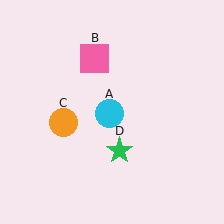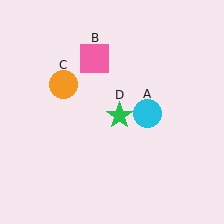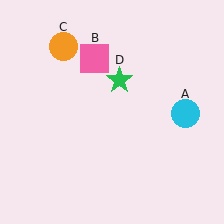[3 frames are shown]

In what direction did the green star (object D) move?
The green star (object D) moved up.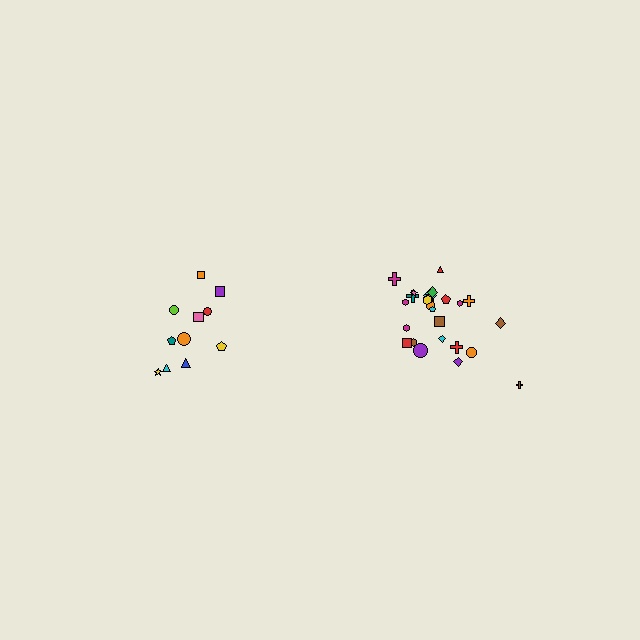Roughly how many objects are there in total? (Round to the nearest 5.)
Roughly 35 objects in total.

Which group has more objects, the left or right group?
The right group.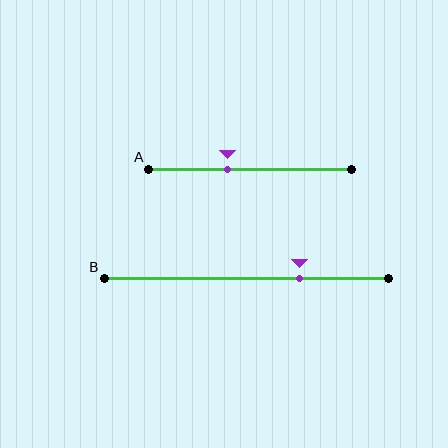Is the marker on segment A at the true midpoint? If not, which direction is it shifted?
No, the marker on segment A is shifted to the left by about 11% of the segment length.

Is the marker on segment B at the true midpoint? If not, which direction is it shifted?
No, the marker on segment B is shifted to the right by about 19% of the segment length.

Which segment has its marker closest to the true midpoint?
Segment A has its marker closest to the true midpoint.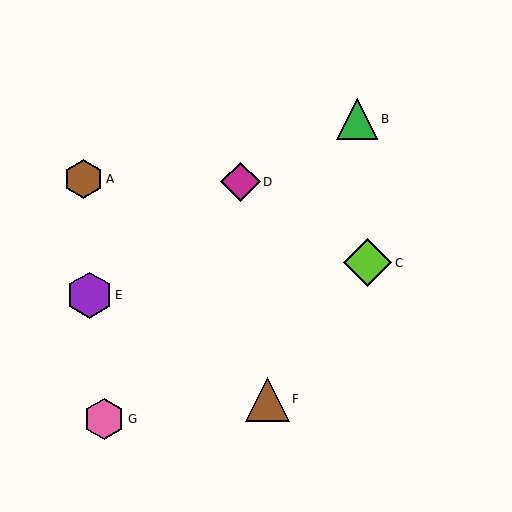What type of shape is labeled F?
Shape F is a brown triangle.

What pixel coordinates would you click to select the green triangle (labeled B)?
Click at (357, 119) to select the green triangle B.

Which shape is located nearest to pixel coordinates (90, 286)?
The purple hexagon (labeled E) at (89, 295) is nearest to that location.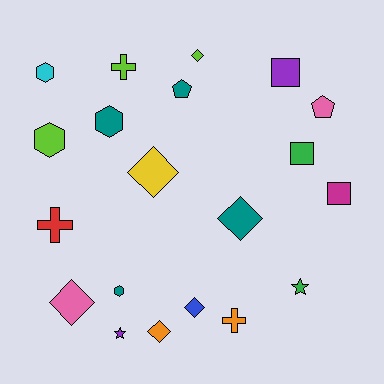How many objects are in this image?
There are 20 objects.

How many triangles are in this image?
There are no triangles.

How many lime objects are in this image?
There are 3 lime objects.